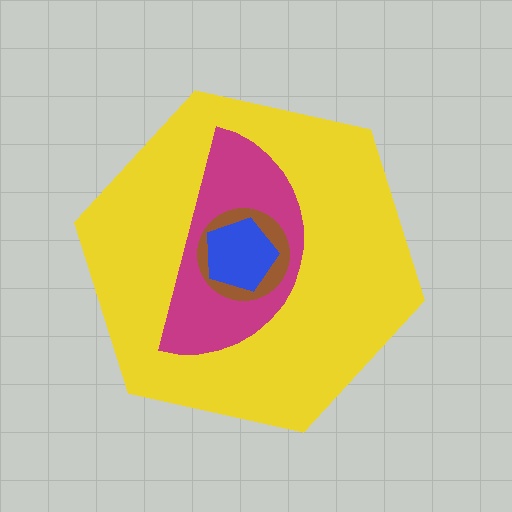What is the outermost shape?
The yellow hexagon.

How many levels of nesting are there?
4.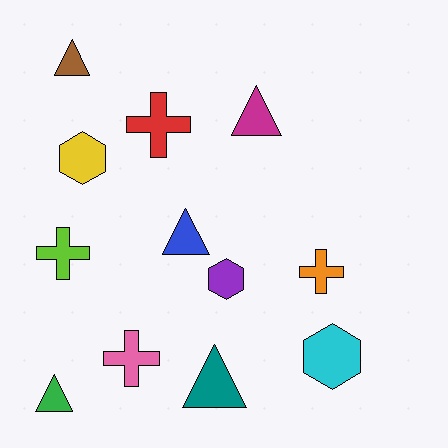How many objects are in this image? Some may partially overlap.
There are 12 objects.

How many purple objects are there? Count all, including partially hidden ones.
There is 1 purple object.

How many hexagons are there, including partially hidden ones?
There are 3 hexagons.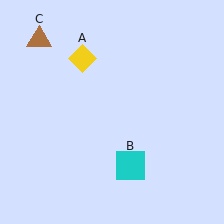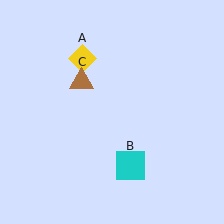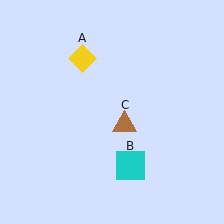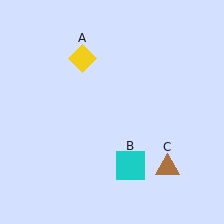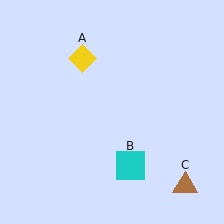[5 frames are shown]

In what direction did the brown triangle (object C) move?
The brown triangle (object C) moved down and to the right.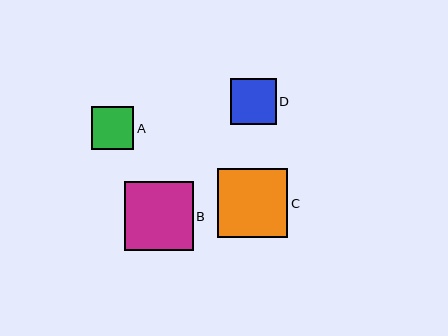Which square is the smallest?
Square A is the smallest with a size of approximately 43 pixels.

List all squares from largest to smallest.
From largest to smallest: C, B, D, A.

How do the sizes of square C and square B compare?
Square C and square B are approximately the same size.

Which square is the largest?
Square C is the largest with a size of approximately 70 pixels.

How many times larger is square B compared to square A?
Square B is approximately 1.6 times the size of square A.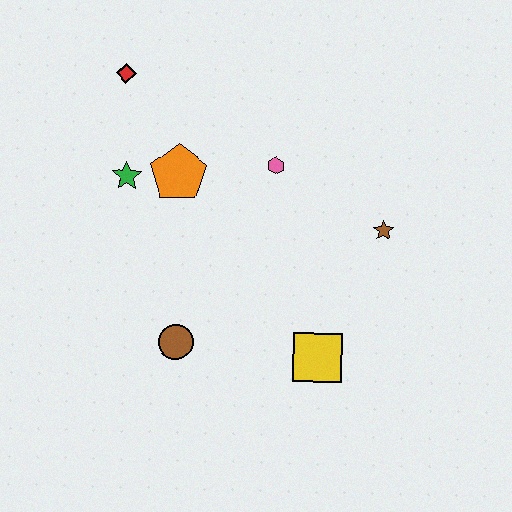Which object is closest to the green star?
The orange pentagon is closest to the green star.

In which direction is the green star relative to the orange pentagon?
The green star is to the left of the orange pentagon.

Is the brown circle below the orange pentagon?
Yes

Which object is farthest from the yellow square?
The red diamond is farthest from the yellow square.